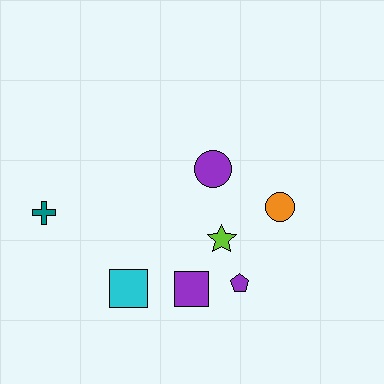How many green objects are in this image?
There are no green objects.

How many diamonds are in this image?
There are no diamonds.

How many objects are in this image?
There are 7 objects.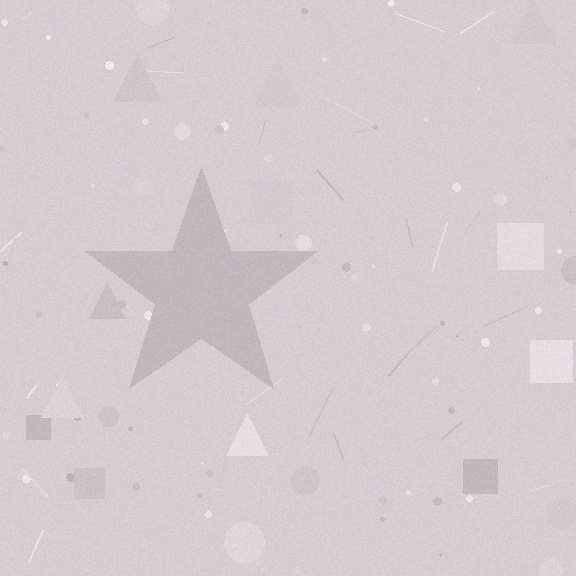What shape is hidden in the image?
A star is hidden in the image.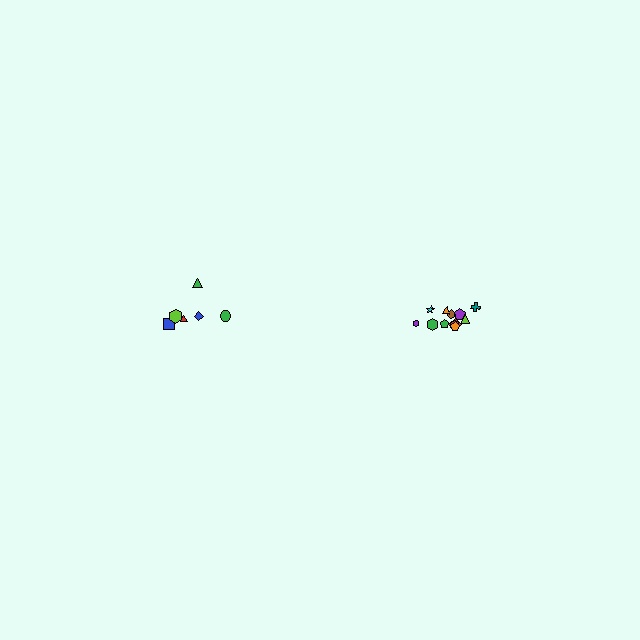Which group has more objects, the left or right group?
The right group.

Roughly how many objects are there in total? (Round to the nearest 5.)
Roughly 20 objects in total.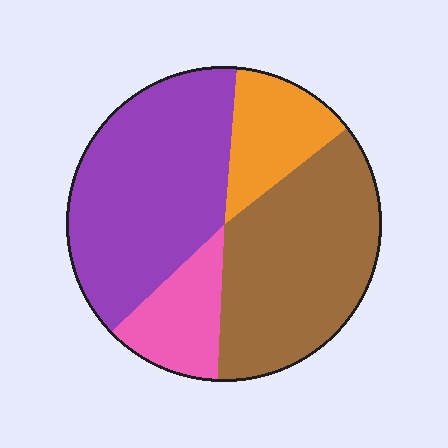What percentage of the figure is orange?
Orange covers 13% of the figure.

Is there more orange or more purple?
Purple.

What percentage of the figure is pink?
Pink covers around 10% of the figure.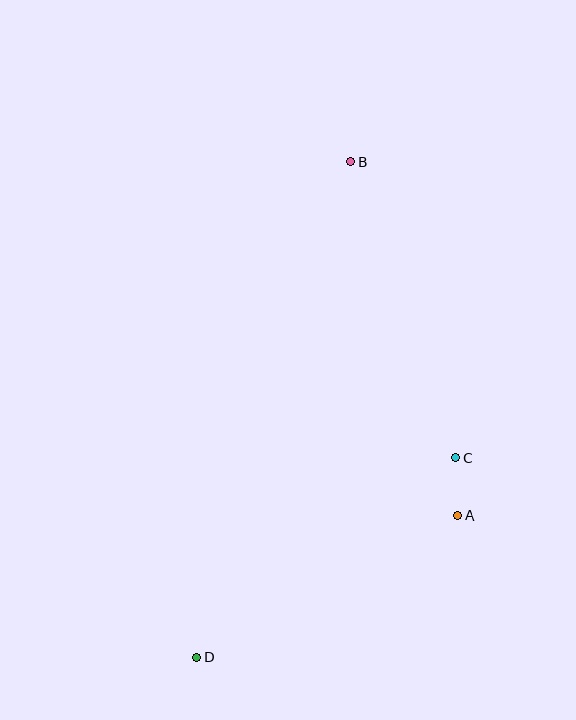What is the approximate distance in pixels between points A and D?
The distance between A and D is approximately 297 pixels.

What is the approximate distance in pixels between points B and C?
The distance between B and C is approximately 314 pixels.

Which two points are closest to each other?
Points A and C are closest to each other.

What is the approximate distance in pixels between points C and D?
The distance between C and D is approximately 326 pixels.